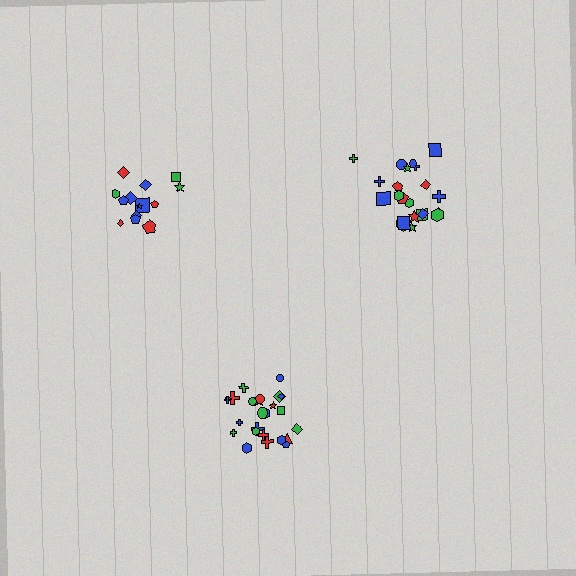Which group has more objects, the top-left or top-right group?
The top-right group.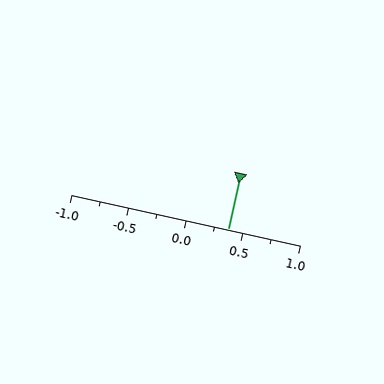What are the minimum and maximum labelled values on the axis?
The axis runs from -1.0 to 1.0.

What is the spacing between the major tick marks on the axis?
The major ticks are spaced 0.5 apart.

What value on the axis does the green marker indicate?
The marker indicates approximately 0.38.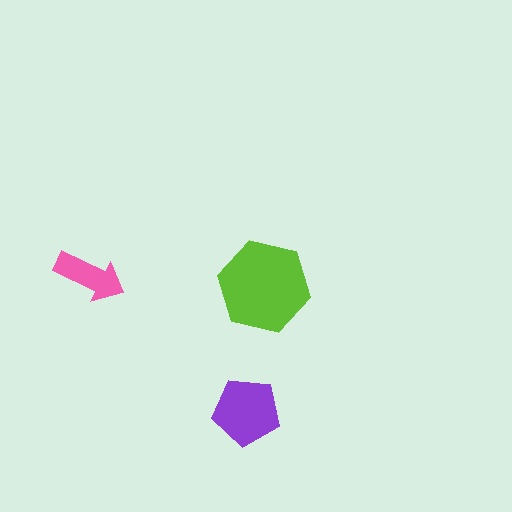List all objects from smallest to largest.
The pink arrow, the purple pentagon, the lime hexagon.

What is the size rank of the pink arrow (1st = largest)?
3rd.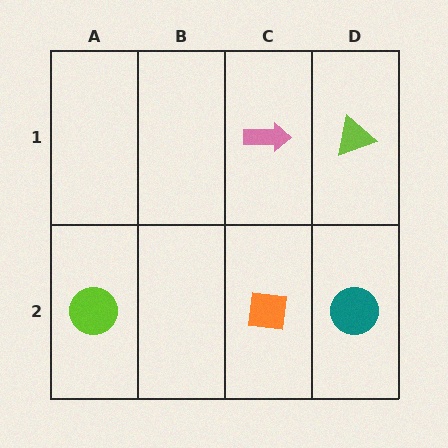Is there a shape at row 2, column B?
No, that cell is empty.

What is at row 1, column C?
A pink arrow.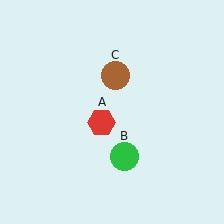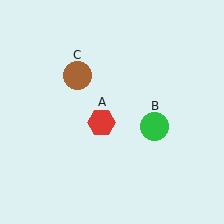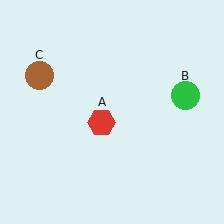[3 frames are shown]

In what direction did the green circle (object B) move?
The green circle (object B) moved up and to the right.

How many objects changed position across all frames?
2 objects changed position: green circle (object B), brown circle (object C).